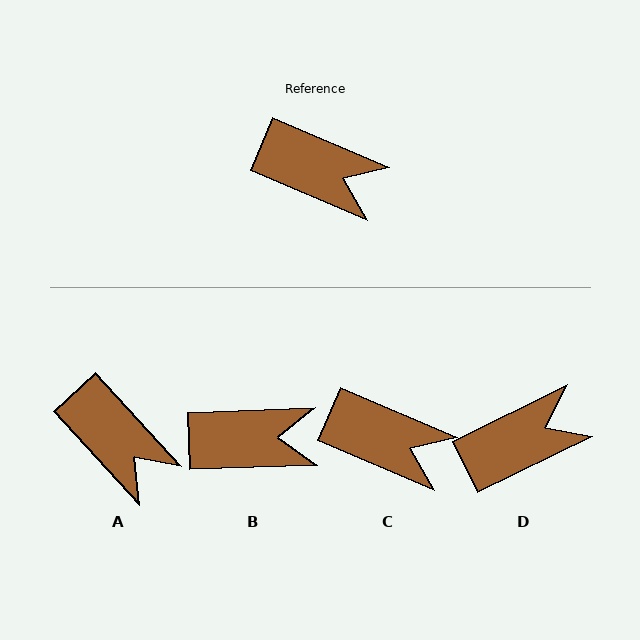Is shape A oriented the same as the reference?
No, it is off by about 24 degrees.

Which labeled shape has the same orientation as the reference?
C.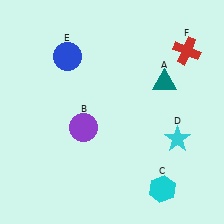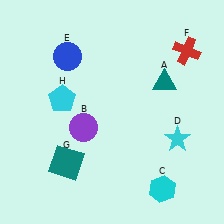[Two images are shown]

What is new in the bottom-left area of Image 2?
A teal square (G) was added in the bottom-left area of Image 2.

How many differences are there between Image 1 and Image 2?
There are 2 differences between the two images.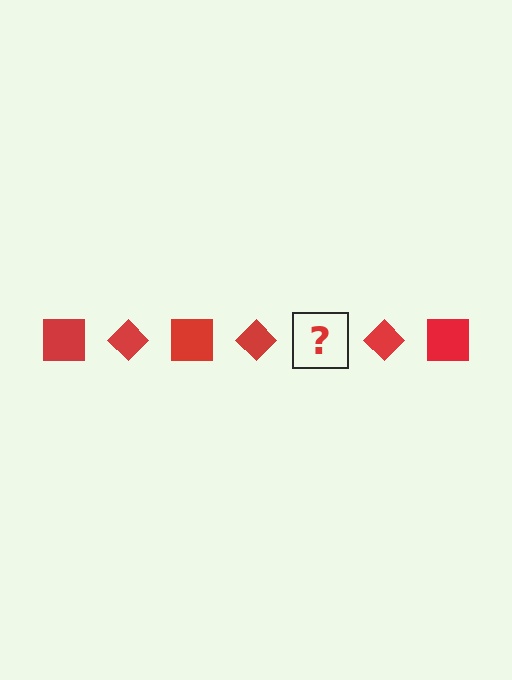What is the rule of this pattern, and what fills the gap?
The rule is that the pattern cycles through square, diamond shapes in red. The gap should be filled with a red square.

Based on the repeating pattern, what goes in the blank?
The blank should be a red square.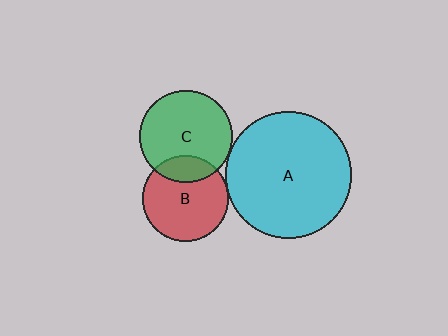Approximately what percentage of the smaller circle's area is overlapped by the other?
Approximately 5%.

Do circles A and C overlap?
Yes.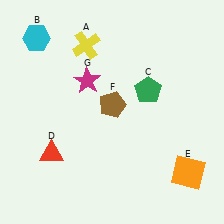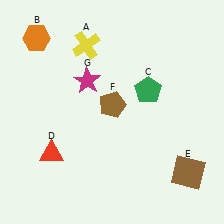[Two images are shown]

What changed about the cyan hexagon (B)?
In Image 1, B is cyan. In Image 2, it changed to orange.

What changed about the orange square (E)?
In Image 1, E is orange. In Image 2, it changed to brown.